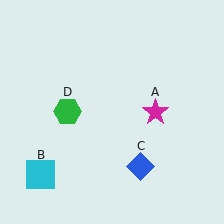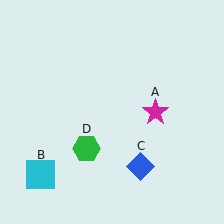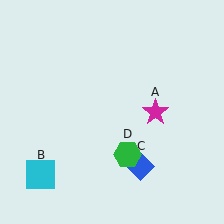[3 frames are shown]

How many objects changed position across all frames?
1 object changed position: green hexagon (object D).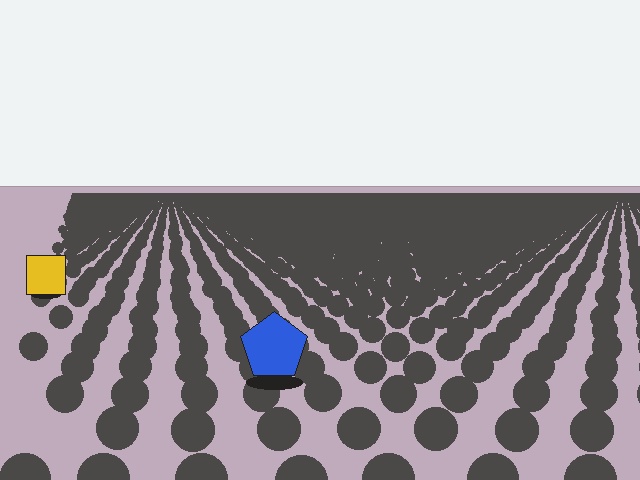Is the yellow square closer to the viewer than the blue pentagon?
No. The blue pentagon is closer — you can tell from the texture gradient: the ground texture is coarser near it.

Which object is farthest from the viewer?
The yellow square is farthest from the viewer. It appears smaller and the ground texture around it is denser.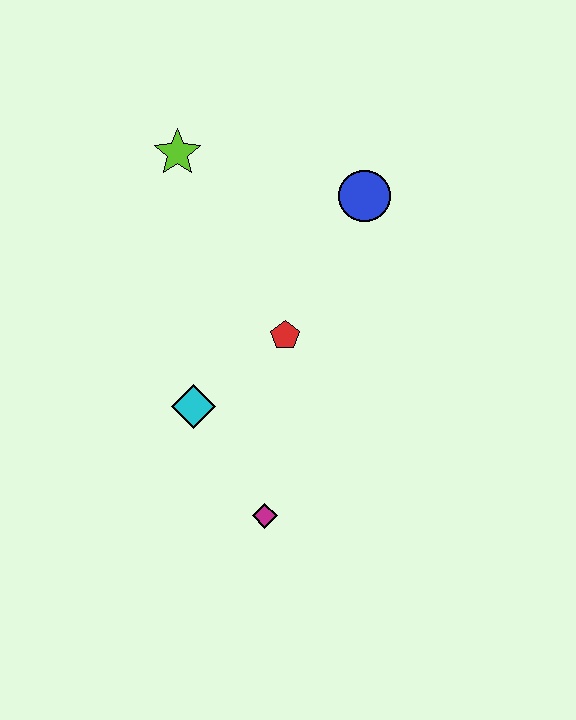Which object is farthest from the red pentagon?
The lime star is farthest from the red pentagon.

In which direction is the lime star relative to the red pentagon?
The lime star is above the red pentagon.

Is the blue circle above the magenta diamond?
Yes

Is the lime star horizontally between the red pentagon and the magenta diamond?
No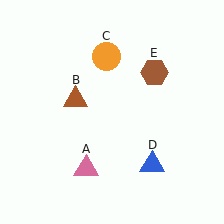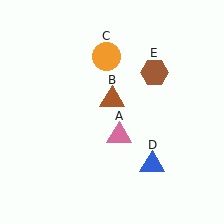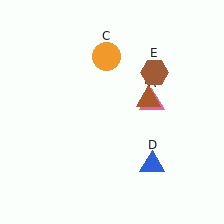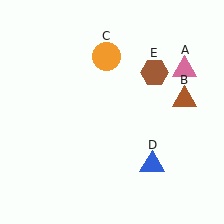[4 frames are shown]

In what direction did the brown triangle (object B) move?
The brown triangle (object B) moved right.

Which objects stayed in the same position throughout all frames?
Orange circle (object C) and blue triangle (object D) and brown hexagon (object E) remained stationary.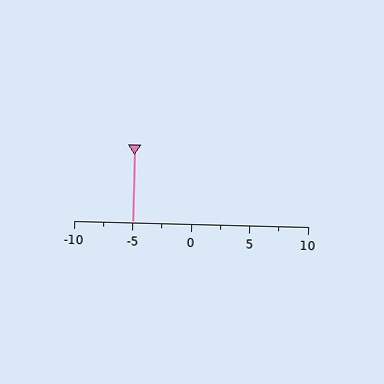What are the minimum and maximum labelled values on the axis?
The axis runs from -10 to 10.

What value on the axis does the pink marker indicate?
The marker indicates approximately -5.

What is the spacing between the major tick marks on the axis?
The major ticks are spaced 5 apart.